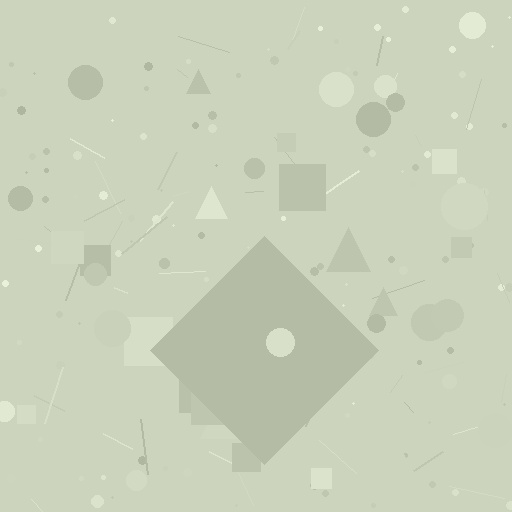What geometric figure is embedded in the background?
A diamond is embedded in the background.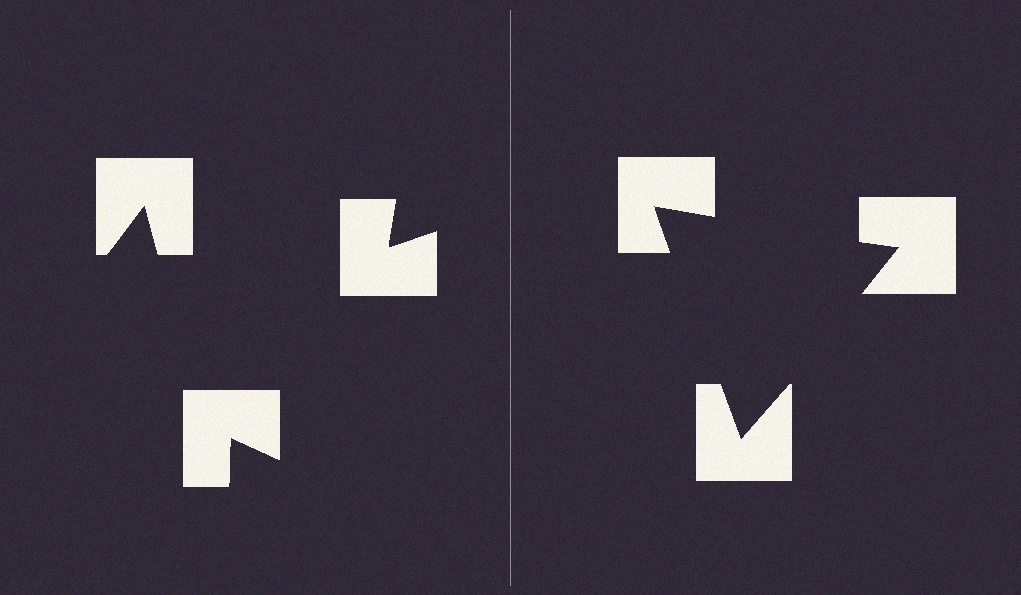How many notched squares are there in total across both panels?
6 — 3 on each side.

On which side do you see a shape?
An illusory triangle appears on the right side. On the left side the wedge cuts are rotated, so no coherent shape forms.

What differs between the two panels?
The notched squares are positioned identically on both sides; only the wedge orientations differ. On the right they align to a triangle; on the left they are misaligned.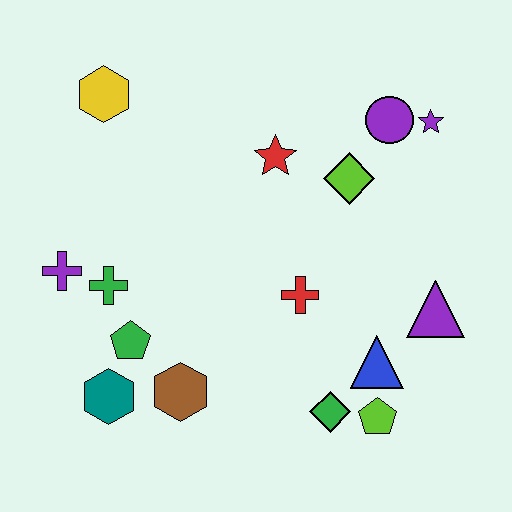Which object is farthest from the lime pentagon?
The yellow hexagon is farthest from the lime pentagon.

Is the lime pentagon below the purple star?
Yes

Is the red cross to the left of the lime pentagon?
Yes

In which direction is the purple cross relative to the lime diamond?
The purple cross is to the left of the lime diamond.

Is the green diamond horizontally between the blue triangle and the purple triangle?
No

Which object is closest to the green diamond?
The lime pentagon is closest to the green diamond.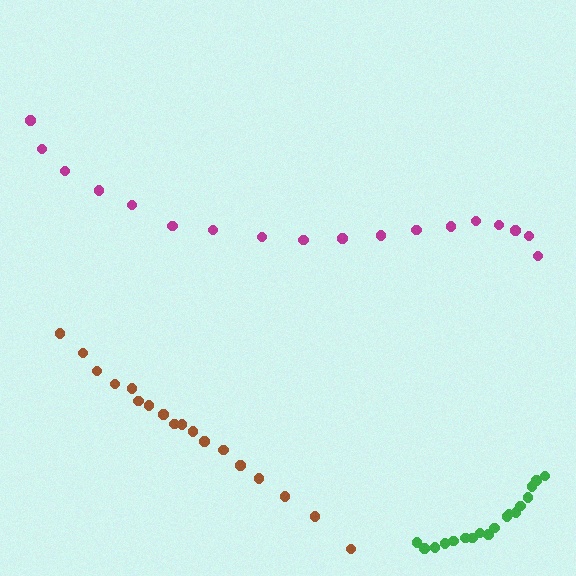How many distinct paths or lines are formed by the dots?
There are 3 distinct paths.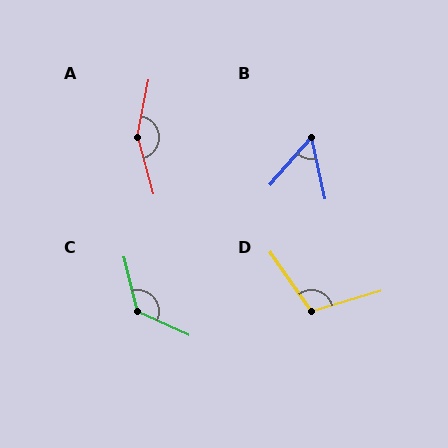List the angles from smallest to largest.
B (54°), D (109°), C (129°), A (153°).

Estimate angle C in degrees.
Approximately 129 degrees.